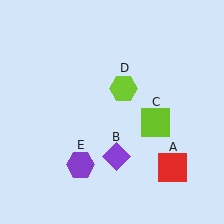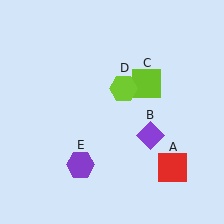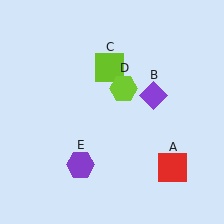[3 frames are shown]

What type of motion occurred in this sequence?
The purple diamond (object B), lime square (object C) rotated counterclockwise around the center of the scene.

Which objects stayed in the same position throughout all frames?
Red square (object A) and lime hexagon (object D) and purple hexagon (object E) remained stationary.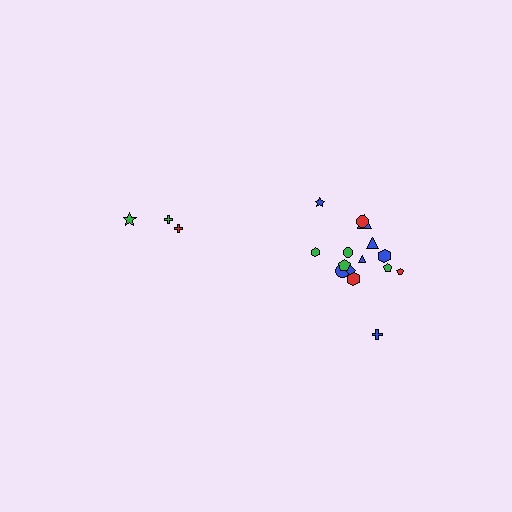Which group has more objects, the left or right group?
The right group.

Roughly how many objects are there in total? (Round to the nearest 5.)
Roughly 20 objects in total.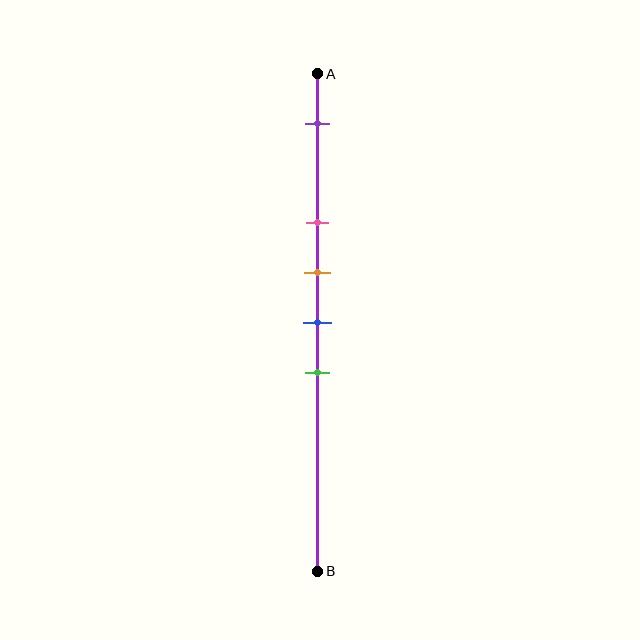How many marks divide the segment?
There are 5 marks dividing the segment.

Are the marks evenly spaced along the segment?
No, the marks are not evenly spaced.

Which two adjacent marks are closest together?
The orange and blue marks are the closest adjacent pair.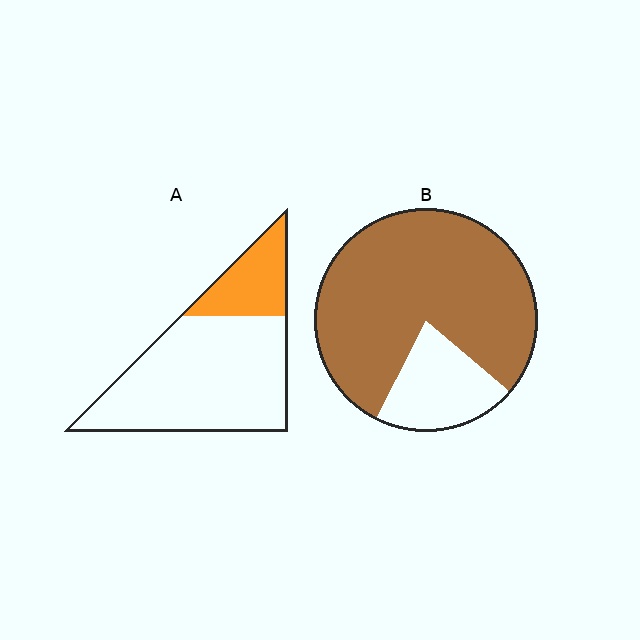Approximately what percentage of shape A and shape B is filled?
A is approximately 25% and B is approximately 80%.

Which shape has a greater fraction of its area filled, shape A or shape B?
Shape B.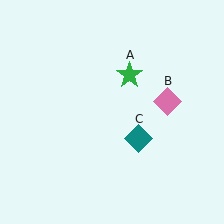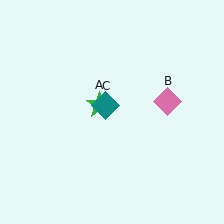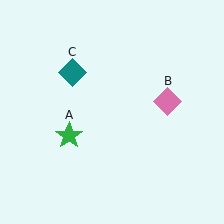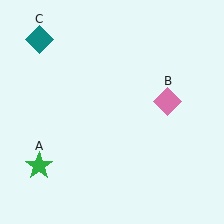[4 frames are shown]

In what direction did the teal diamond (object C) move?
The teal diamond (object C) moved up and to the left.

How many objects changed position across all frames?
2 objects changed position: green star (object A), teal diamond (object C).